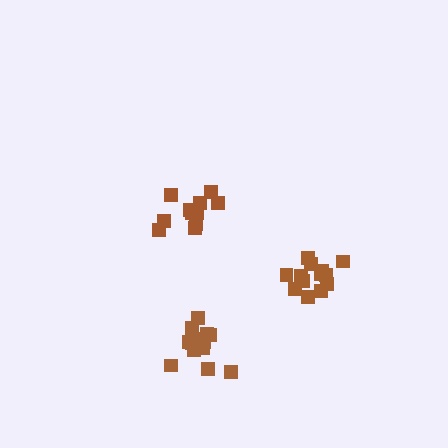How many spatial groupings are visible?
There are 3 spatial groupings.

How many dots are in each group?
Group 1: 11 dots, Group 2: 13 dots, Group 3: 14 dots (38 total).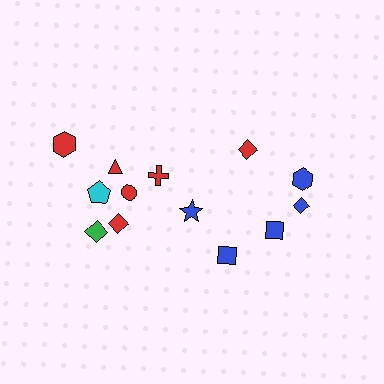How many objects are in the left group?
There are 8 objects.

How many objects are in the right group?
There are 5 objects.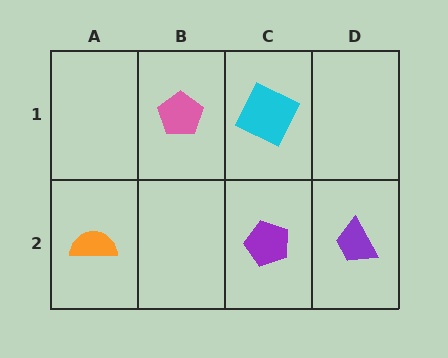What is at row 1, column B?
A pink pentagon.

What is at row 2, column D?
A purple trapezoid.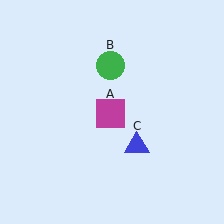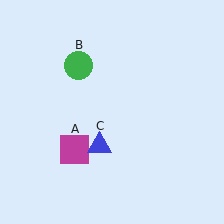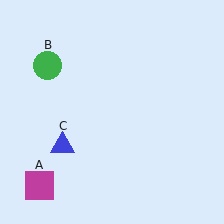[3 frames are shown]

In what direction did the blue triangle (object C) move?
The blue triangle (object C) moved left.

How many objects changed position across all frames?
3 objects changed position: magenta square (object A), green circle (object B), blue triangle (object C).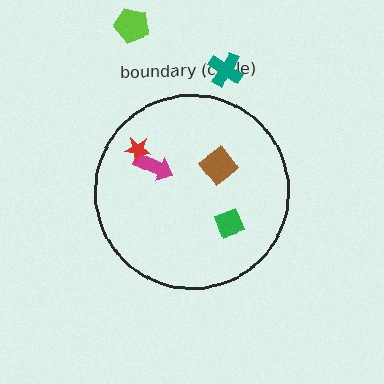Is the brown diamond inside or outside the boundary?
Inside.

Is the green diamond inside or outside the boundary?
Inside.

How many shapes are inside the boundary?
4 inside, 2 outside.